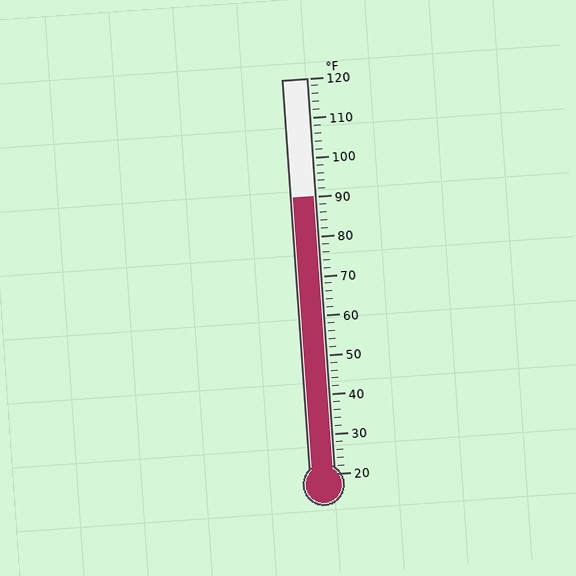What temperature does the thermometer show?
The thermometer shows approximately 90°F.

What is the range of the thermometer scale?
The thermometer scale ranges from 20°F to 120°F.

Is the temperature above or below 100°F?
The temperature is below 100°F.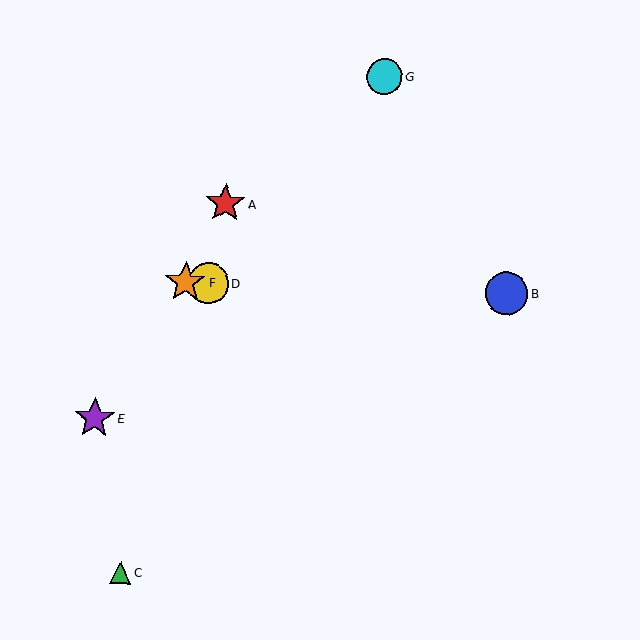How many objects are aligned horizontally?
3 objects (B, D, F) are aligned horizontally.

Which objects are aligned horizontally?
Objects B, D, F are aligned horizontally.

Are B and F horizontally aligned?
Yes, both are at y≈293.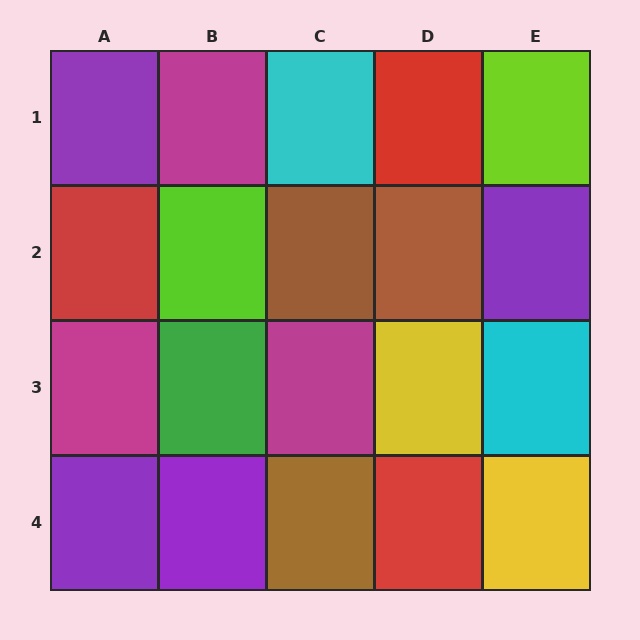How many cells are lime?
2 cells are lime.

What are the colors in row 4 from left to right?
Purple, purple, brown, red, yellow.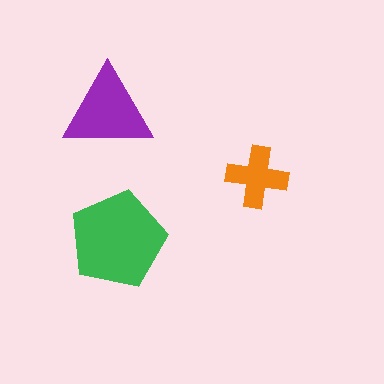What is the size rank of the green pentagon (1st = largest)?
1st.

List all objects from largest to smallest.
The green pentagon, the purple triangle, the orange cross.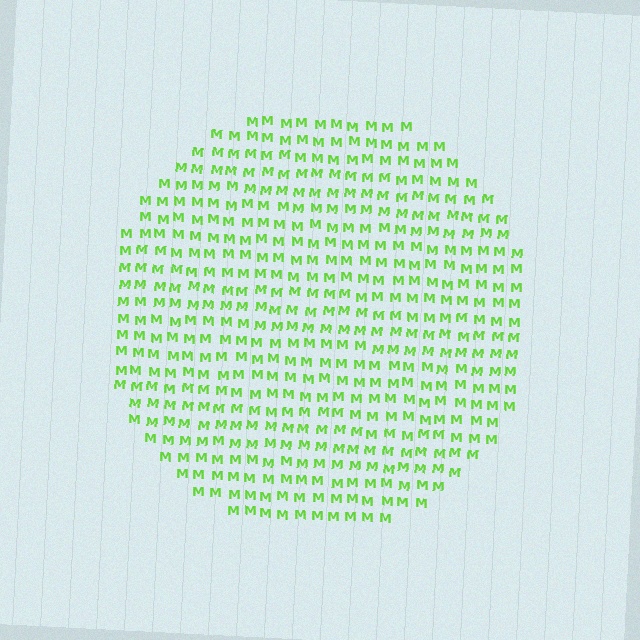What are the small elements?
The small elements are letter M's.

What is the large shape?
The large shape is a circle.